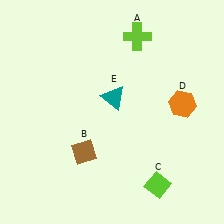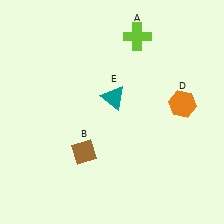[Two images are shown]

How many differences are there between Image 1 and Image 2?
There is 1 difference between the two images.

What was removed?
The lime diamond (C) was removed in Image 2.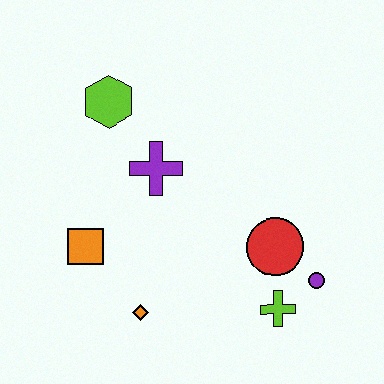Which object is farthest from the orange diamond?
The lime hexagon is farthest from the orange diamond.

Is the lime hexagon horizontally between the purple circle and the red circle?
No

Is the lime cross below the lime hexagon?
Yes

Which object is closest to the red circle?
The purple circle is closest to the red circle.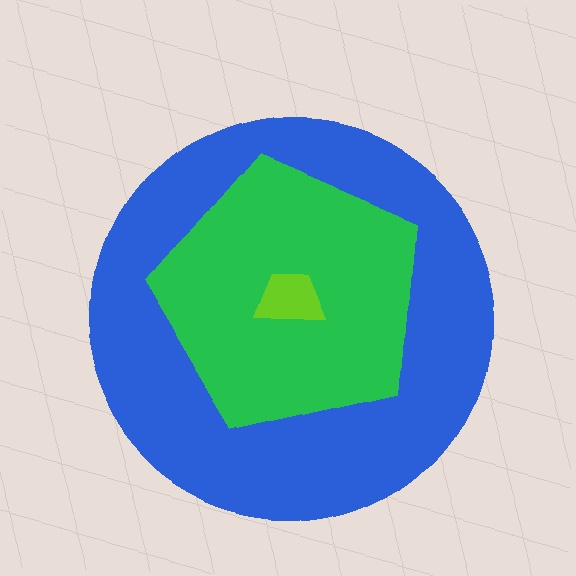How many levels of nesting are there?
3.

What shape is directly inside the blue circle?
The green pentagon.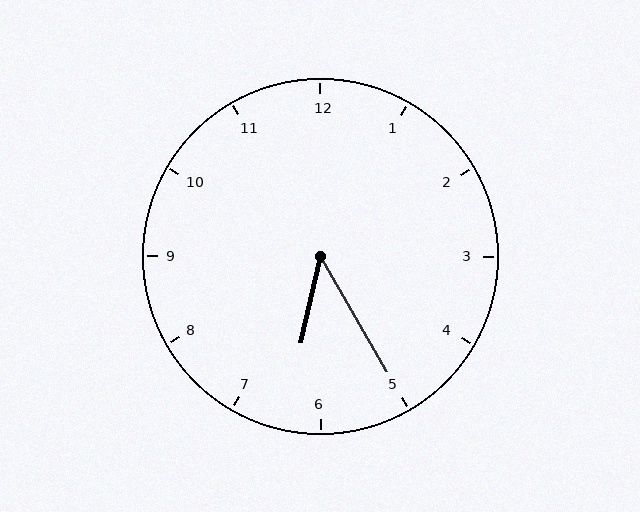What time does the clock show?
6:25.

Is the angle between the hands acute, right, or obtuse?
It is acute.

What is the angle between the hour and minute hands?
Approximately 42 degrees.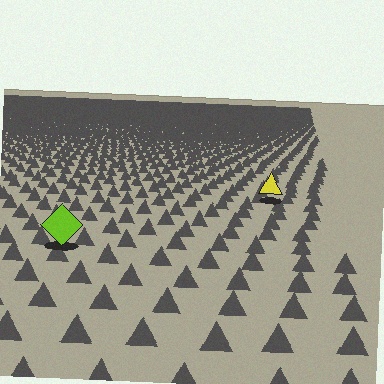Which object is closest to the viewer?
The lime diamond is closest. The texture marks near it are larger and more spread out.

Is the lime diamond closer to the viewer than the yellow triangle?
Yes. The lime diamond is closer — you can tell from the texture gradient: the ground texture is coarser near it.